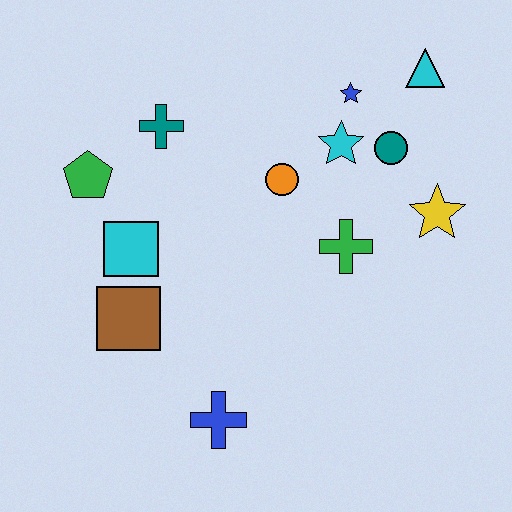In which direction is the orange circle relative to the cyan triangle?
The orange circle is to the left of the cyan triangle.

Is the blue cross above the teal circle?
No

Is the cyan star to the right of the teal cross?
Yes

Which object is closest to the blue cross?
The brown square is closest to the blue cross.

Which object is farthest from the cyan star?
The blue cross is farthest from the cyan star.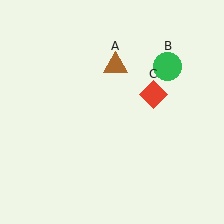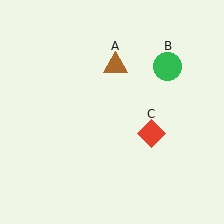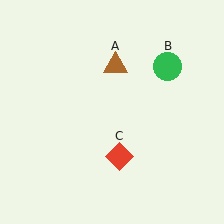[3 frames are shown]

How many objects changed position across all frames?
1 object changed position: red diamond (object C).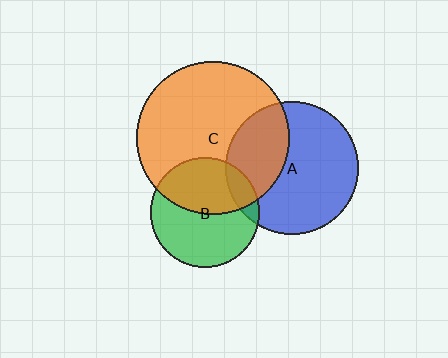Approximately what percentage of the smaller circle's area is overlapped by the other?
Approximately 10%.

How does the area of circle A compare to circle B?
Approximately 1.5 times.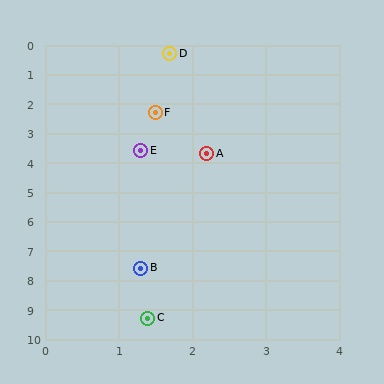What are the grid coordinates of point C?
Point C is at approximately (1.4, 9.3).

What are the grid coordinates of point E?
Point E is at approximately (1.3, 3.6).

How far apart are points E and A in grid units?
Points E and A are about 0.9 grid units apart.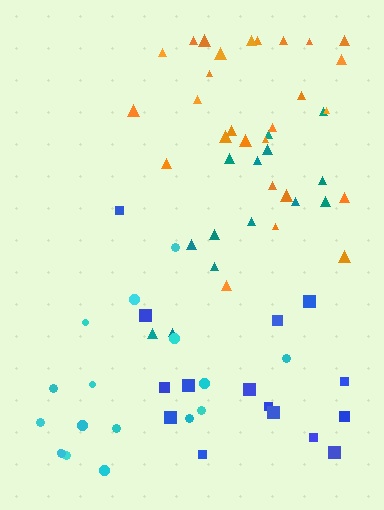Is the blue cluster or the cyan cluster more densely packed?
Blue.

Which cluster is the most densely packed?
Orange.